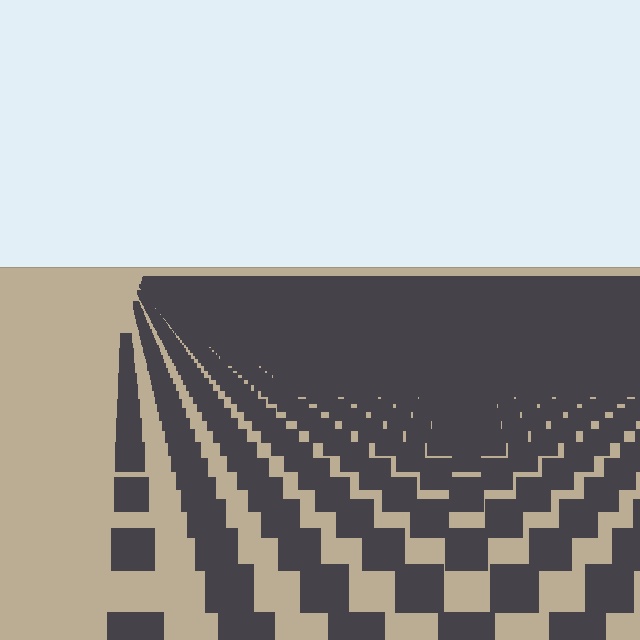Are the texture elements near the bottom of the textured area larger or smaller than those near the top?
Larger. Near the bottom, elements are closer to the viewer and appear at a bigger on-screen size.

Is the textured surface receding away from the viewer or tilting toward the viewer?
The surface is receding away from the viewer. Texture elements get smaller and denser toward the top.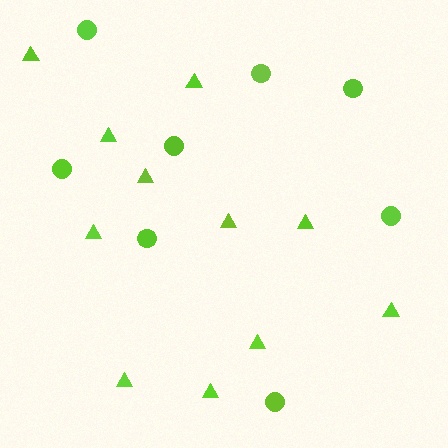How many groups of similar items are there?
There are 2 groups: one group of circles (8) and one group of triangles (11).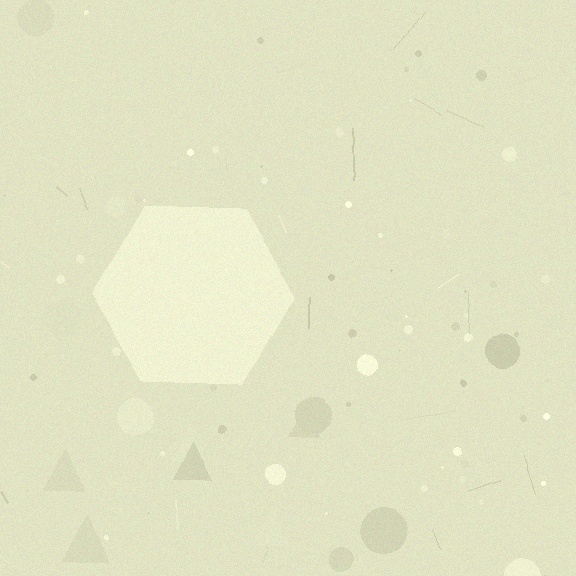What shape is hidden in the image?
A hexagon is hidden in the image.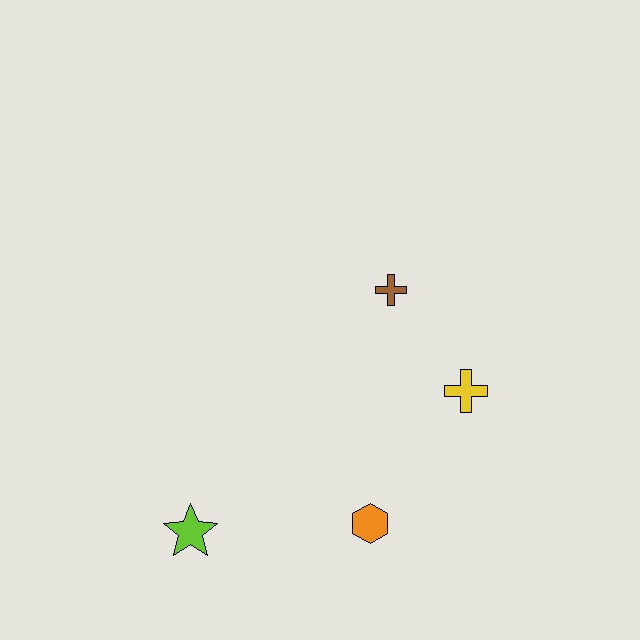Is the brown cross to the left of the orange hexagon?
No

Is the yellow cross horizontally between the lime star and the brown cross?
No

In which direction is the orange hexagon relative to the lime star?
The orange hexagon is to the right of the lime star.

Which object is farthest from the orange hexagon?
The brown cross is farthest from the orange hexagon.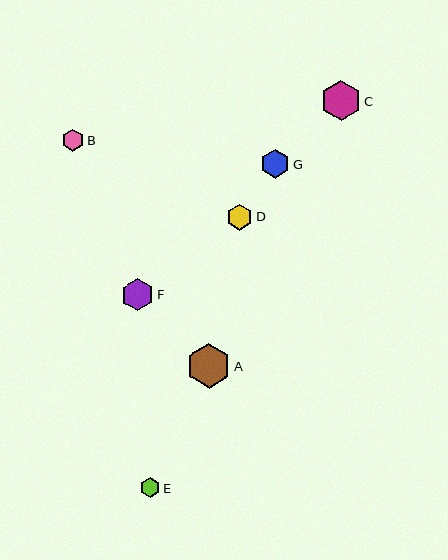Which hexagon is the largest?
Hexagon A is the largest with a size of approximately 44 pixels.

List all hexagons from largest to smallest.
From largest to smallest: A, C, F, G, D, B, E.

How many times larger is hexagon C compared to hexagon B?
Hexagon C is approximately 1.8 times the size of hexagon B.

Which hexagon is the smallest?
Hexagon E is the smallest with a size of approximately 20 pixels.